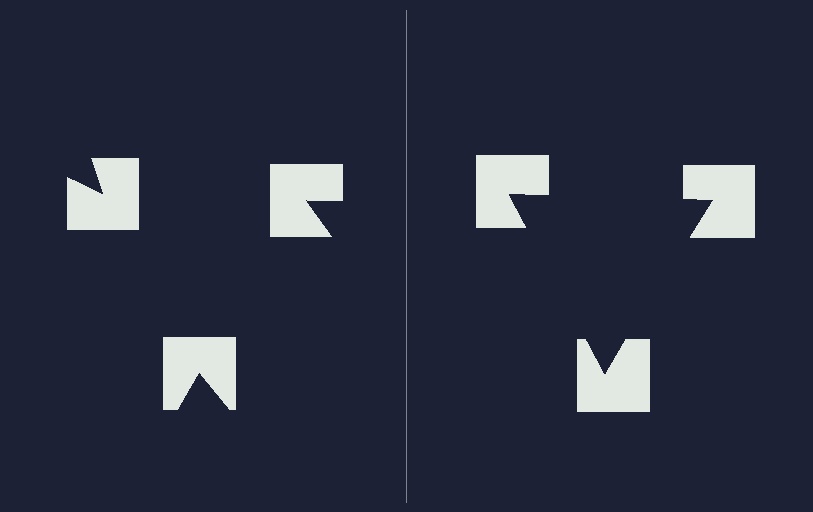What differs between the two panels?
The notched squares are positioned identically on both sides; only the wedge orientations differ. On the right they align to a triangle; on the left they are misaligned.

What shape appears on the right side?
An illusory triangle.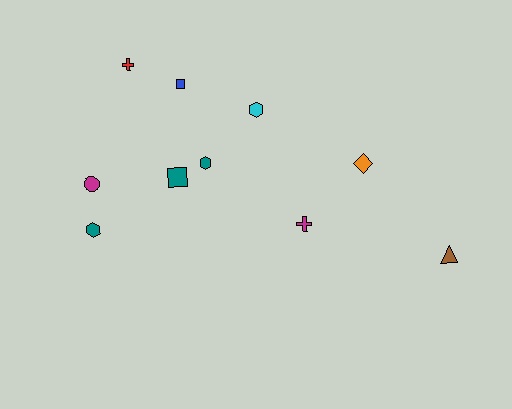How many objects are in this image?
There are 10 objects.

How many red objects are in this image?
There is 1 red object.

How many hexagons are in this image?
There are 3 hexagons.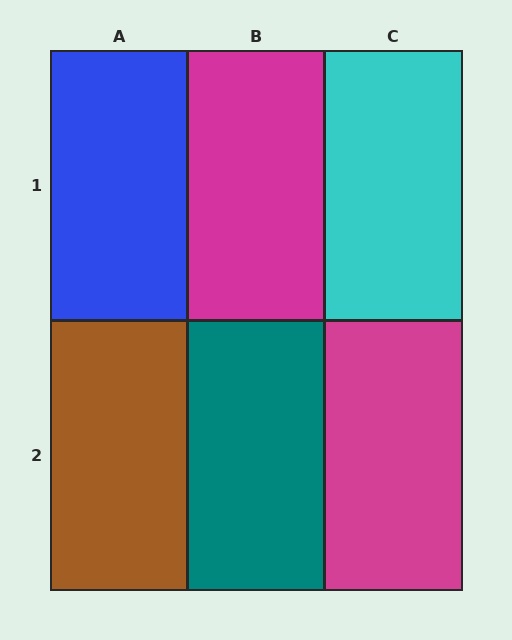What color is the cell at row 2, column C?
Magenta.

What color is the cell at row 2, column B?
Teal.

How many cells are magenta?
2 cells are magenta.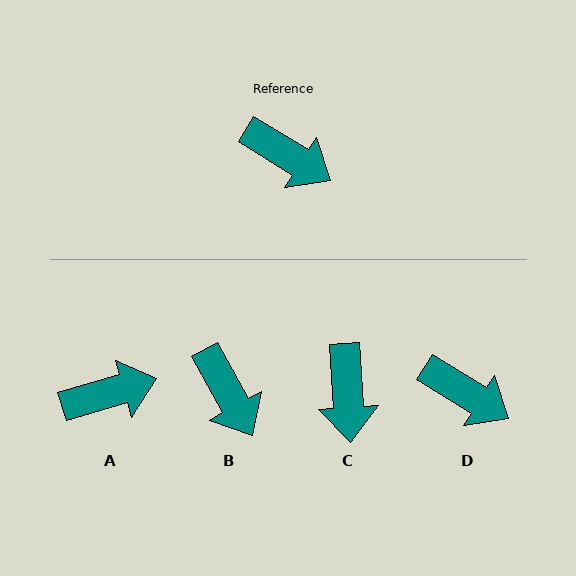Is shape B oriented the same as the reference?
No, it is off by about 29 degrees.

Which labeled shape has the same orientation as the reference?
D.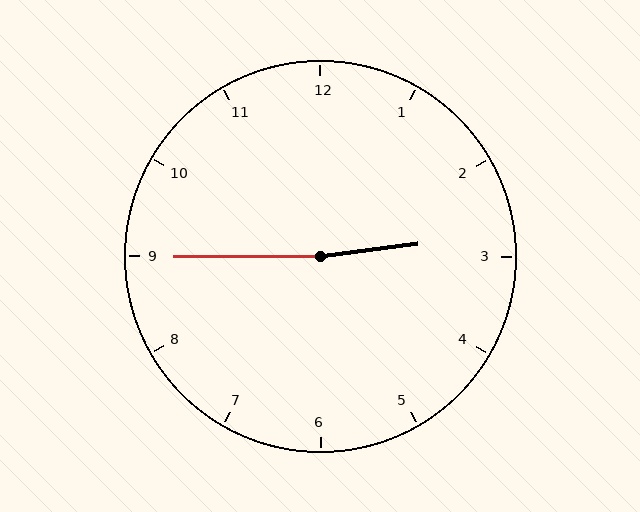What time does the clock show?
2:45.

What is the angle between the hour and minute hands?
Approximately 172 degrees.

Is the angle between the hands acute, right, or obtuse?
It is obtuse.